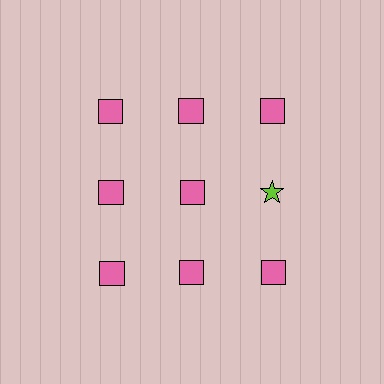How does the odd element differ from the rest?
It differs in both color (lime instead of pink) and shape (star instead of square).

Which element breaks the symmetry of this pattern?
The lime star in the second row, center column breaks the symmetry. All other shapes are pink squares.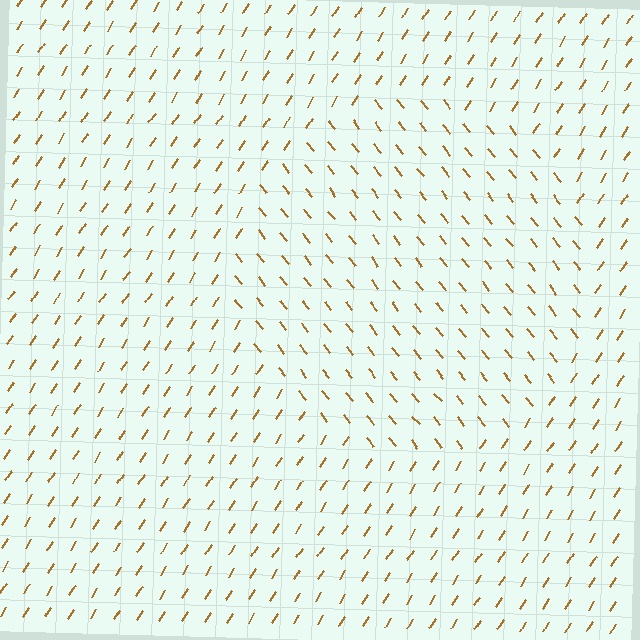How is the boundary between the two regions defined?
The boundary is defined purely by a change in line orientation (approximately 72 degrees difference). All lines are the same color and thickness.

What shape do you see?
I see a circle.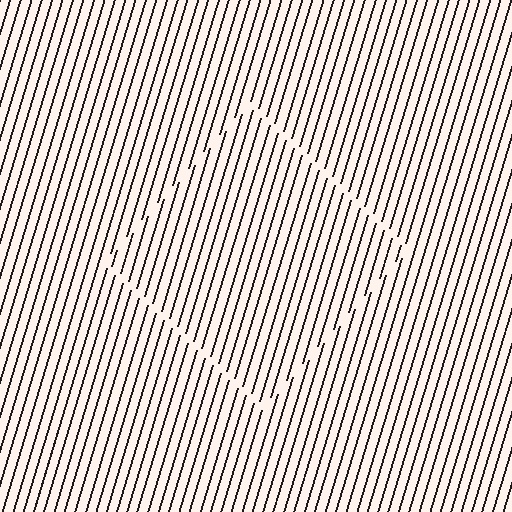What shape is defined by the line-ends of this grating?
An illusory square. The interior of the shape contains the same grating, shifted by half a period — the contour is defined by the phase discontinuity where line-ends from the inner and outer gratings abut.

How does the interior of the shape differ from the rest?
The interior of the shape contains the same grating, shifted by half a period — the contour is defined by the phase discontinuity where line-ends from the inner and outer gratings abut.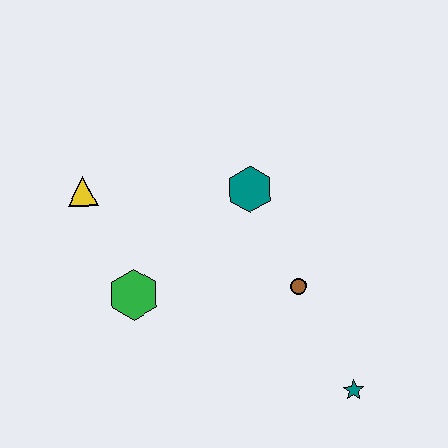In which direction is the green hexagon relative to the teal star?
The green hexagon is to the left of the teal star.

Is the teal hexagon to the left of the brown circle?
Yes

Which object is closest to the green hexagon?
The yellow triangle is closest to the green hexagon.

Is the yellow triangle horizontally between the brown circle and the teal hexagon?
No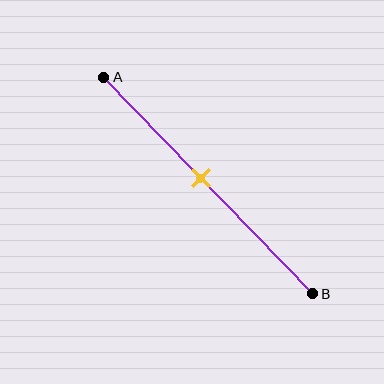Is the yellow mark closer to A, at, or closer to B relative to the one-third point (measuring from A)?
The yellow mark is closer to point B than the one-third point of segment AB.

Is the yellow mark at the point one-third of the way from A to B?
No, the mark is at about 45% from A, not at the 33% one-third point.